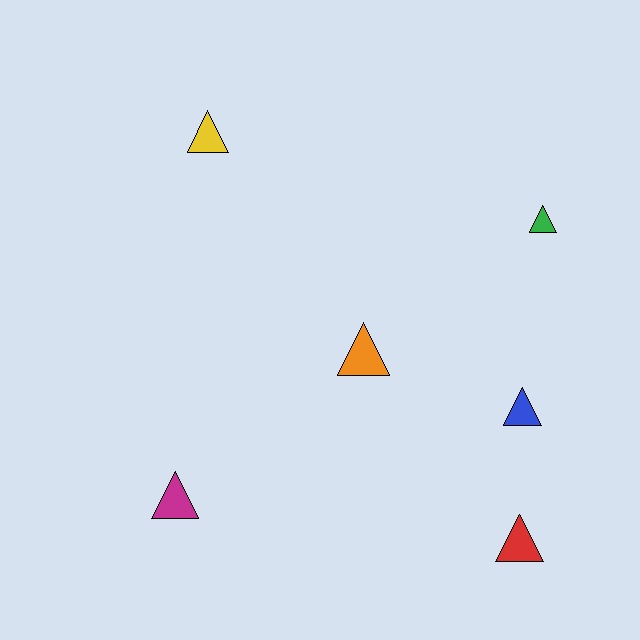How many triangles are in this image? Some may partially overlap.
There are 6 triangles.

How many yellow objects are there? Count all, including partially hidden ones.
There is 1 yellow object.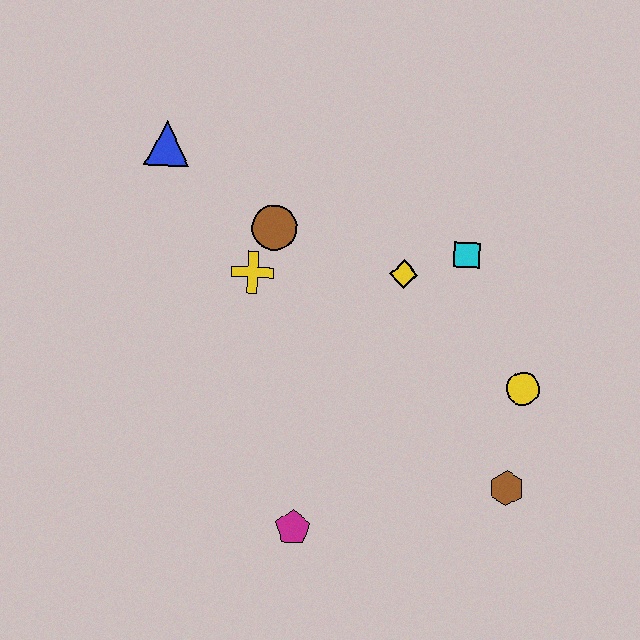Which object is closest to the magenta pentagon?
The brown hexagon is closest to the magenta pentagon.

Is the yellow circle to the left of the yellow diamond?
No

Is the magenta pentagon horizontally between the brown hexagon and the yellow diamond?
No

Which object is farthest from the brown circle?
The brown hexagon is farthest from the brown circle.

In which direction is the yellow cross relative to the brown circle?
The yellow cross is below the brown circle.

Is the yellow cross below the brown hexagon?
No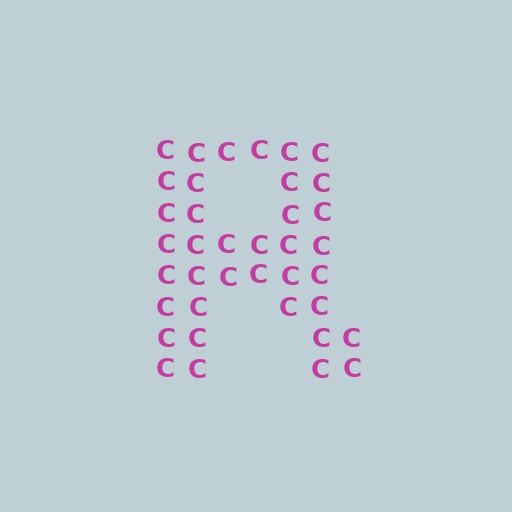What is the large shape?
The large shape is the letter R.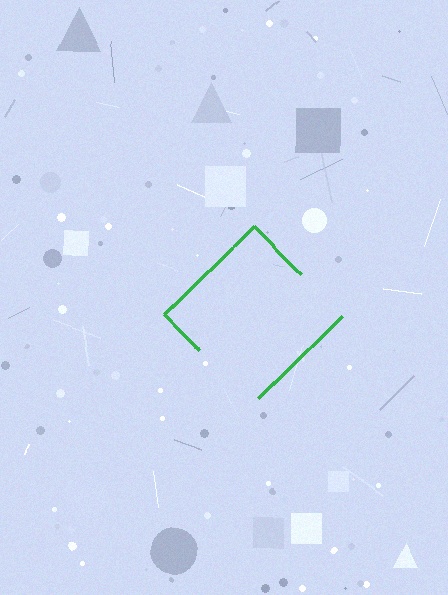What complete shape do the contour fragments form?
The contour fragments form a diamond.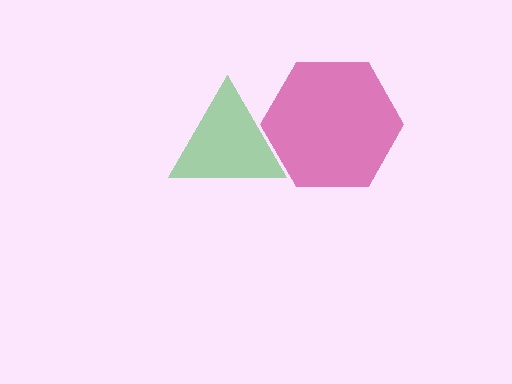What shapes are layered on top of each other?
The layered shapes are: a green triangle, a magenta hexagon.